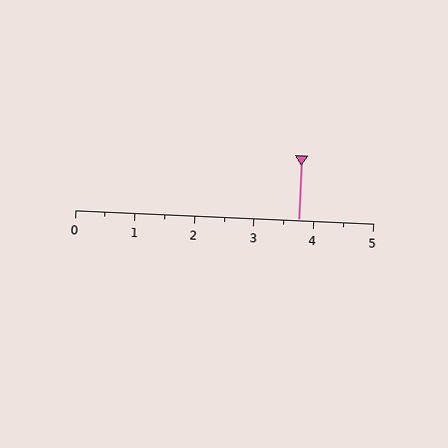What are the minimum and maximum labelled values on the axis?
The axis runs from 0 to 5.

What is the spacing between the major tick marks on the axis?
The major ticks are spaced 1 apart.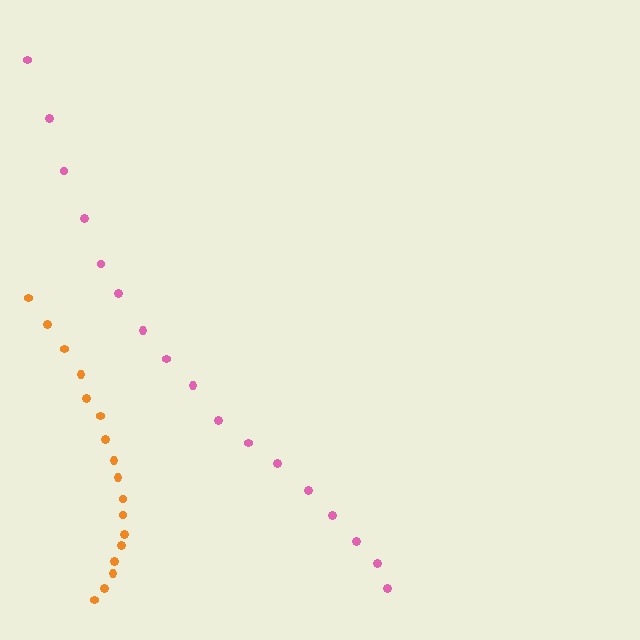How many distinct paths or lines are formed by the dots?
There are 2 distinct paths.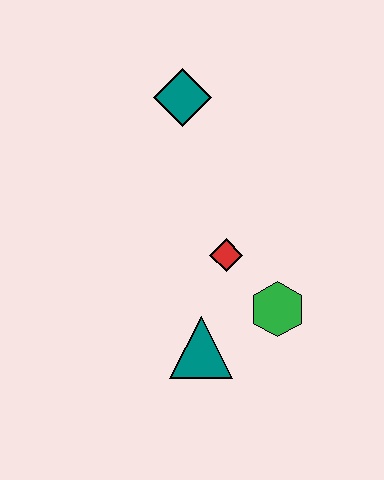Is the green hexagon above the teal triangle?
Yes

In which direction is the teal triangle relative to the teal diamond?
The teal triangle is below the teal diamond.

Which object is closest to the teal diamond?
The red diamond is closest to the teal diamond.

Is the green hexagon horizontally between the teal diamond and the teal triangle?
No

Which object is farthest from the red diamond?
The teal diamond is farthest from the red diamond.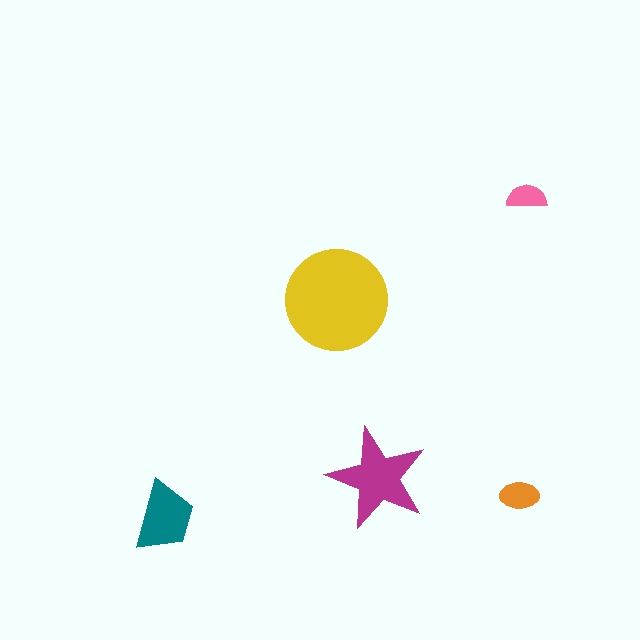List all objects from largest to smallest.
The yellow circle, the magenta star, the teal trapezoid, the orange ellipse, the pink semicircle.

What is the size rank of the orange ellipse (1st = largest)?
4th.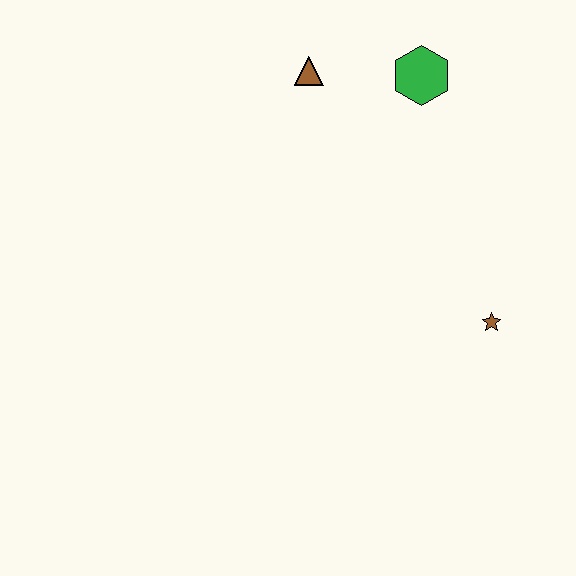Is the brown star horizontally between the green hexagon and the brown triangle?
No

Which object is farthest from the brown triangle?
The brown star is farthest from the brown triangle.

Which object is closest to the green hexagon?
The brown triangle is closest to the green hexagon.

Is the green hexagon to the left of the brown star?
Yes